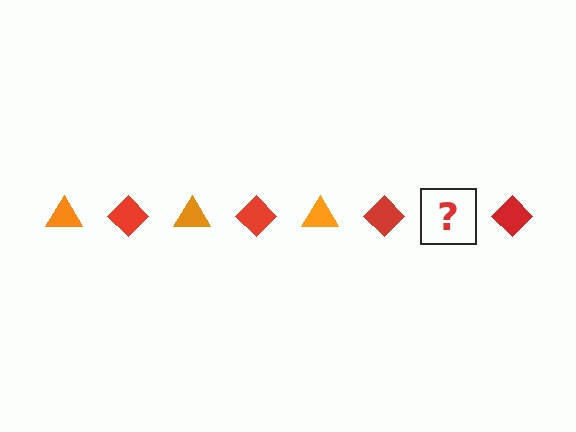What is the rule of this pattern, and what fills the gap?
The rule is that the pattern alternates between orange triangle and red diamond. The gap should be filled with an orange triangle.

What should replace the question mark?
The question mark should be replaced with an orange triangle.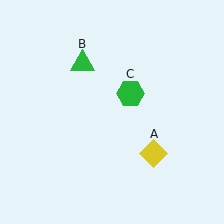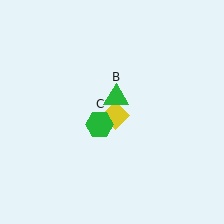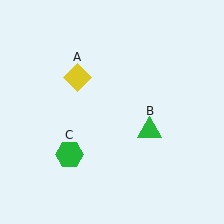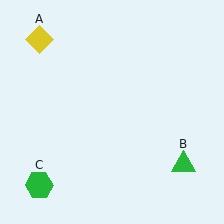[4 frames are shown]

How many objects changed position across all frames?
3 objects changed position: yellow diamond (object A), green triangle (object B), green hexagon (object C).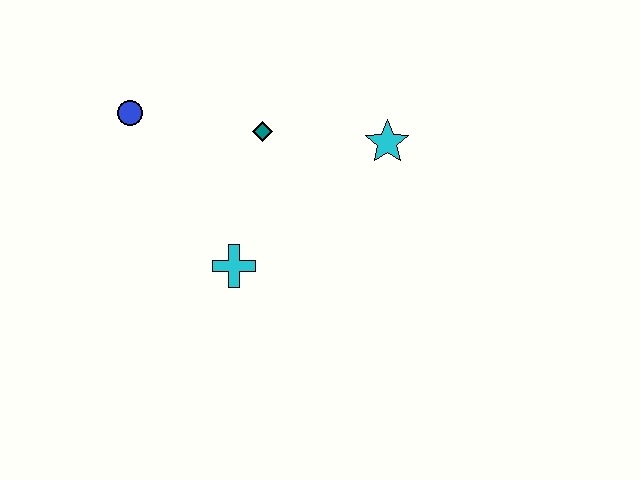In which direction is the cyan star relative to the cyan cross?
The cyan star is to the right of the cyan cross.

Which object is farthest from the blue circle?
The cyan star is farthest from the blue circle.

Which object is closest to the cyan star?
The teal diamond is closest to the cyan star.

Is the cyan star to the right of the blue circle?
Yes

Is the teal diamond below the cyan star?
No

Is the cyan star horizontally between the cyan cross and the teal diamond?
No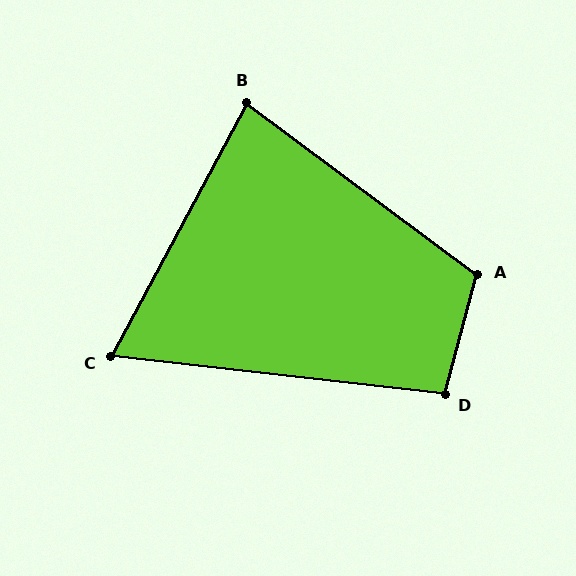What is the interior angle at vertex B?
Approximately 81 degrees (acute).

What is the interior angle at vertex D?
Approximately 99 degrees (obtuse).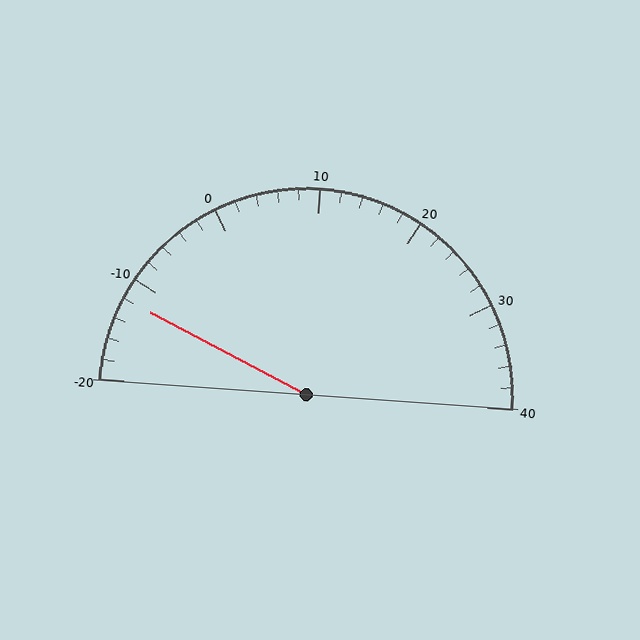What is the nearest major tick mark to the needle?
The nearest major tick mark is -10.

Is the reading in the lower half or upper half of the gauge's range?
The reading is in the lower half of the range (-20 to 40).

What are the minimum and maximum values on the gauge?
The gauge ranges from -20 to 40.